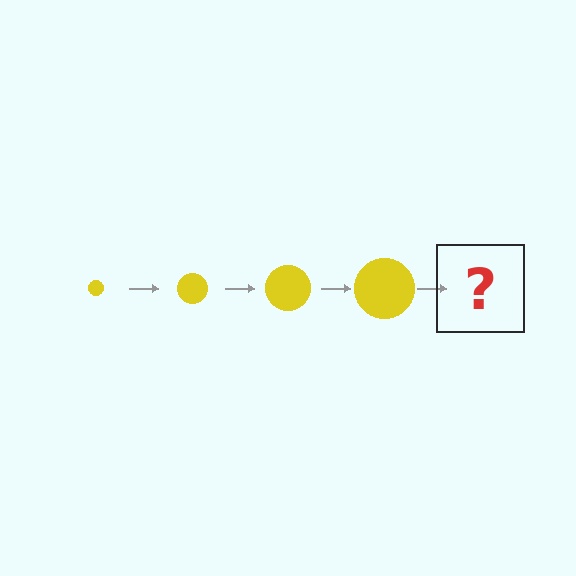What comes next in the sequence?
The next element should be a yellow circle, larger than the previous one.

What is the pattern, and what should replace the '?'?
The pattern is that the circle gets progressively larger each step. The '?' should be a yellow circle, larger than the previous one.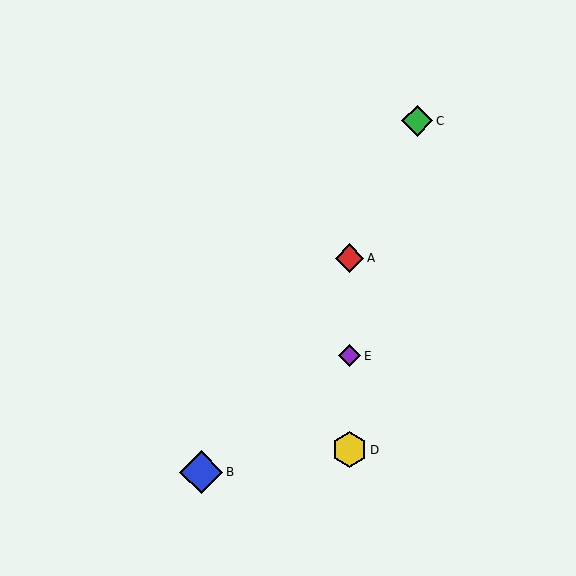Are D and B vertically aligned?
No, D is at x≈350 and B is at x≈201.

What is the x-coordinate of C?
Object C is at x≈417.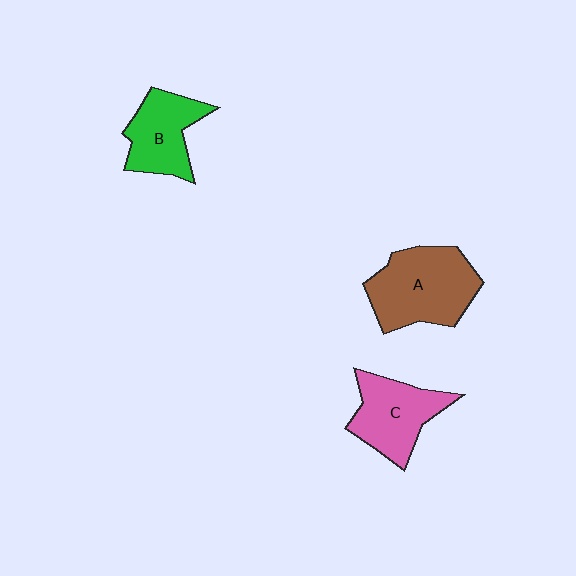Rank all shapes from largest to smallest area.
From largest to smallest: A (brown), C (pink), B (green).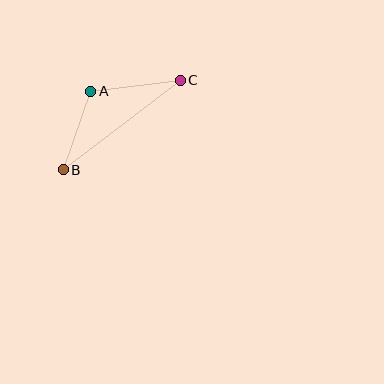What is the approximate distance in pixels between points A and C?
The distance between A and C is approximately 90 pixels.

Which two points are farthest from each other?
Points B and C are farthest from each other.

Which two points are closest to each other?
Points A and B are closest to each other.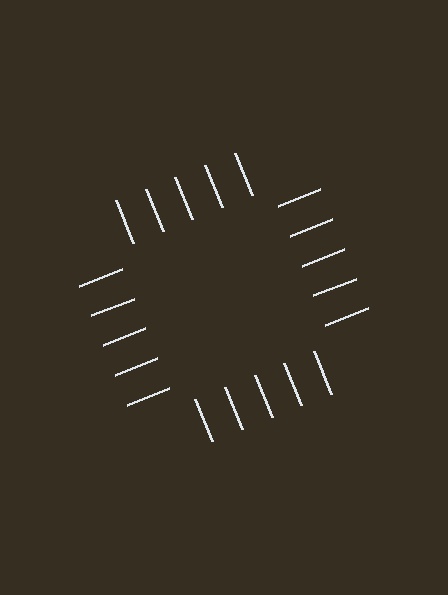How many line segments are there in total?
20 — 5 along each of the 4 edges.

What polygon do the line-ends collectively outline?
An illusory square — the line segments terminate on its edges but no continuous stroke is drawn.